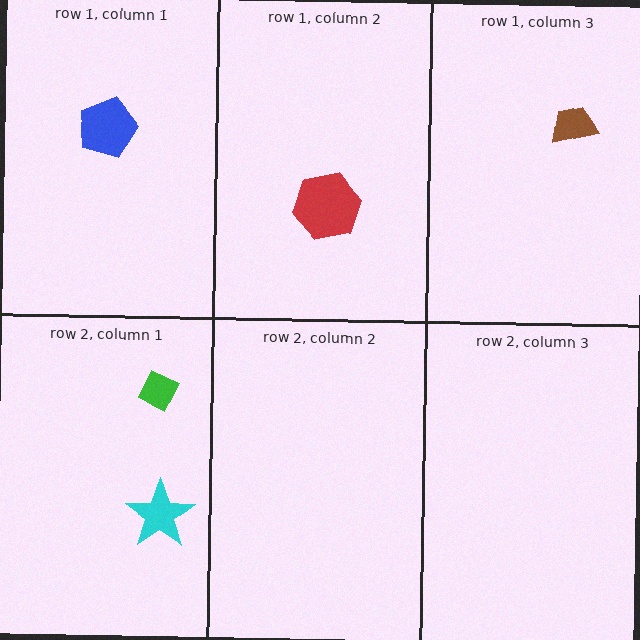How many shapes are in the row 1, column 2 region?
1.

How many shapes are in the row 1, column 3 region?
1.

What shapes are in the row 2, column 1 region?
The green diamond, the cyan star.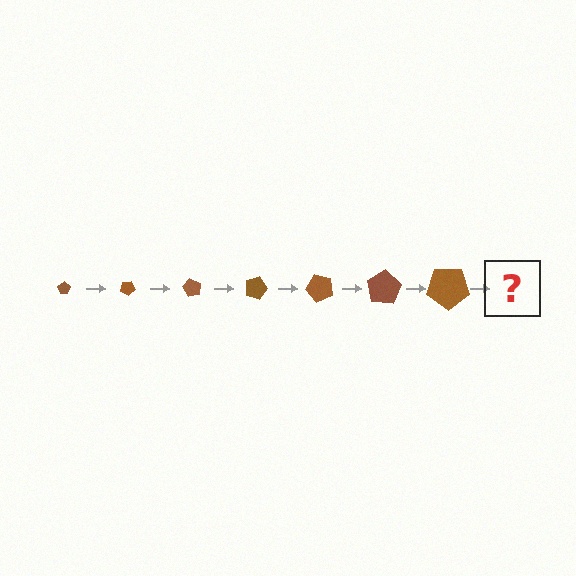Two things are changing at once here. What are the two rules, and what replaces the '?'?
The two rules are that the pentagon grows larger each step and it rotates 30 degrees each step. The '?' should be a pentagon, larger than the previous one and rotated 210 degrees from the start.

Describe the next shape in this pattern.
It should be a pentagon, larger than the previous one and rotated 210 degrees from the start.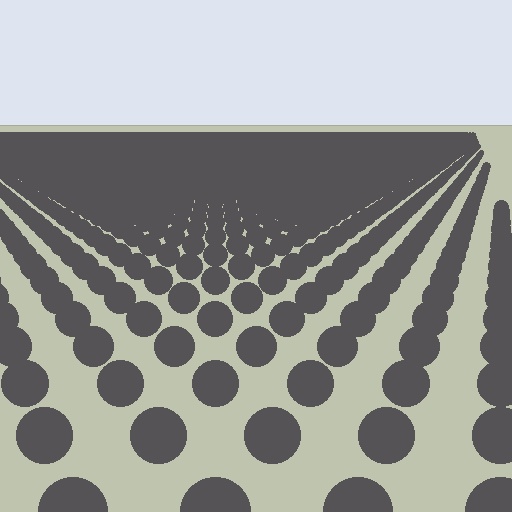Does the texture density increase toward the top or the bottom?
Density increases toward the top.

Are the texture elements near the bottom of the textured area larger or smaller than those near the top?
Larger. Near the bottom, elements are closer to the viewer and appear at a bigger on-screen size.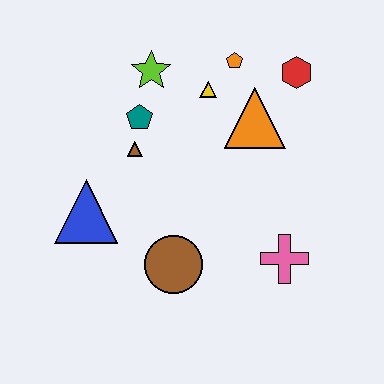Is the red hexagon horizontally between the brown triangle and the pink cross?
No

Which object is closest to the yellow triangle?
The orange pentagon is closest to the yellow triangle.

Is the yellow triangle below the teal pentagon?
No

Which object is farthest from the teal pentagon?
The pink cross is farthest from the teal pentagon.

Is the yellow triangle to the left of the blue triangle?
No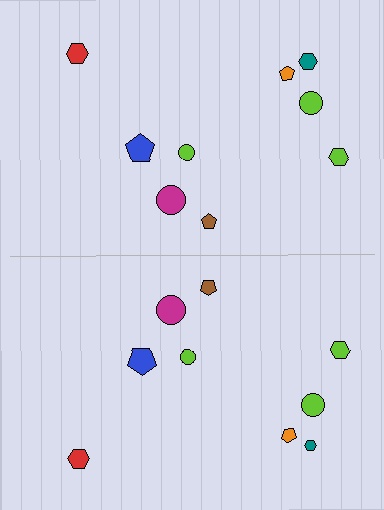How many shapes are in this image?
There are 18 shapes in this image.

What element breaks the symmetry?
The teal hexagon on the bottom side has a different size than its mirror counterpart.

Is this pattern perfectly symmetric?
No, the pattern is not perfectly symmetric. The teal hexagon on the bottom side has a different size than its mirror counterpart.